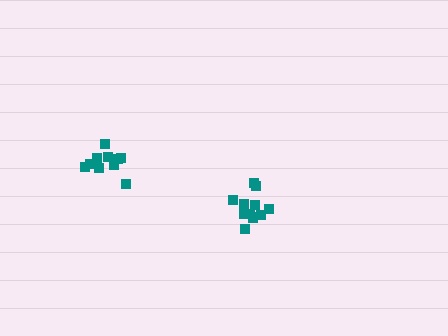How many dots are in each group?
Group 1: 12 dots, Group 2: 10 dots (22 total).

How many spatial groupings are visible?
There are 2 spatial groupings.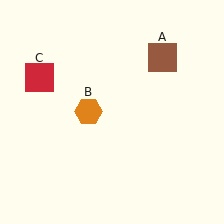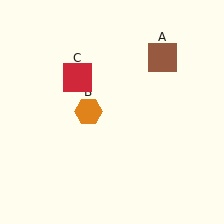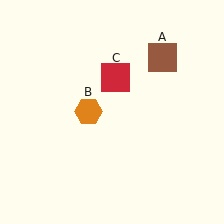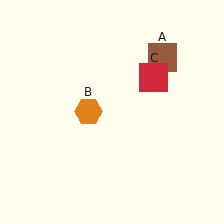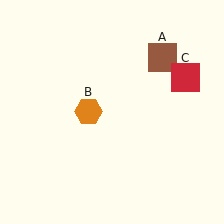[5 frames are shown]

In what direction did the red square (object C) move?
The red square (object C) moved right.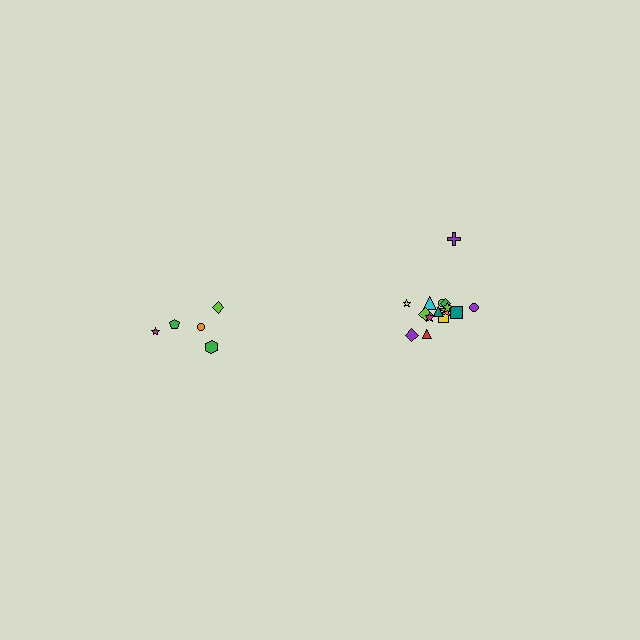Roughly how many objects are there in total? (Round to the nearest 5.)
Roughly 20 objects in total.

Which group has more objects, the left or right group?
The right group.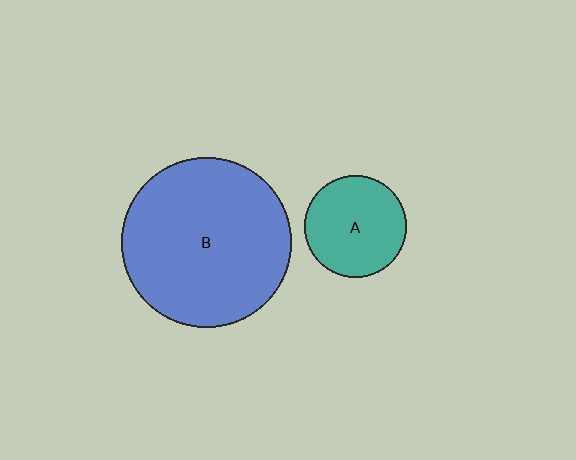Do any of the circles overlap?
No, none of the circles overlap.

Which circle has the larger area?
Circle B (blue).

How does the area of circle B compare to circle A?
Approximately 2.7 times.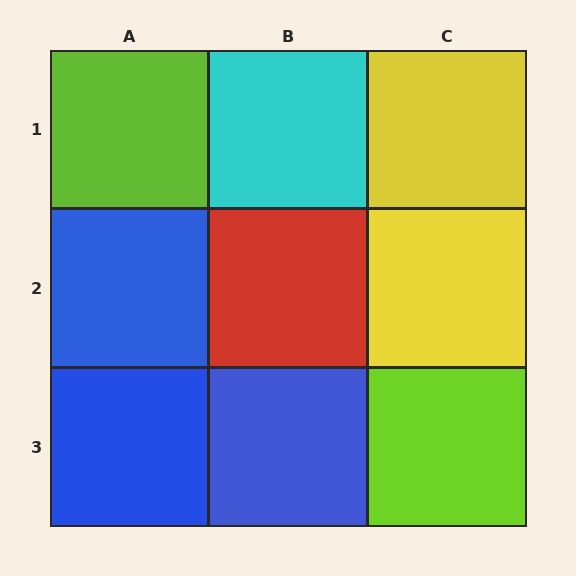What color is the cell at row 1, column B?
Cyan.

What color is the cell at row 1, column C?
Yellow.